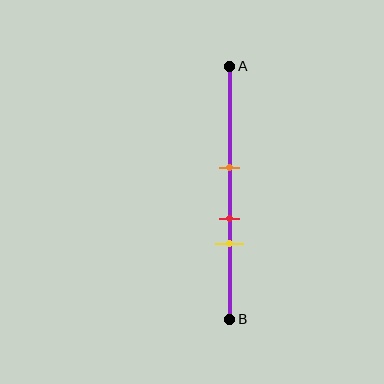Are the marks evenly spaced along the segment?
Yes, the marks are approximately evenly spaced.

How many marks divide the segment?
There are 3 marks dividing the segment.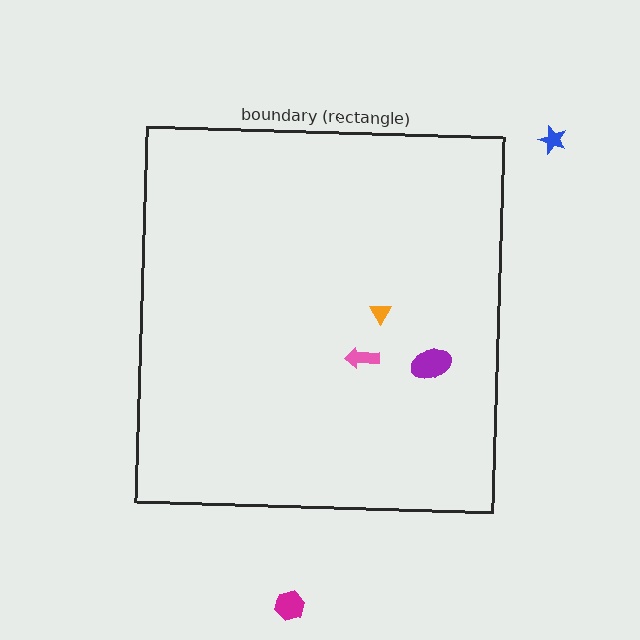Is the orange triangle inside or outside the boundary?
Inside.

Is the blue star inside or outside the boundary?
Outside.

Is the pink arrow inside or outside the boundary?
Inside.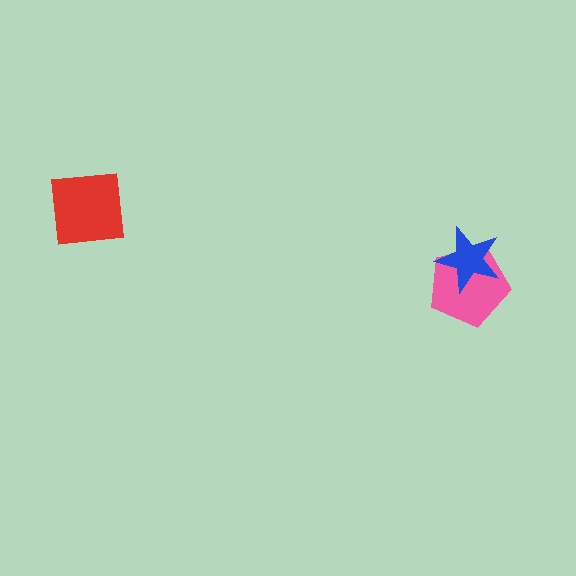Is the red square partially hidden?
No, no other shape covers it.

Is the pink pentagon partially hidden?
Yes, it is partially covered by another shape.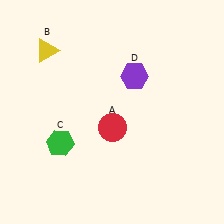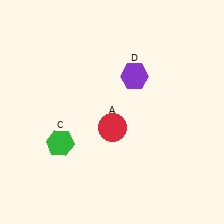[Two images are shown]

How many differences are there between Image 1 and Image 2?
There is 1 difference between the two images.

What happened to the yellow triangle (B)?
The yellow triangle (B) was removed in Image 2. It was in the top-left area of Image 1.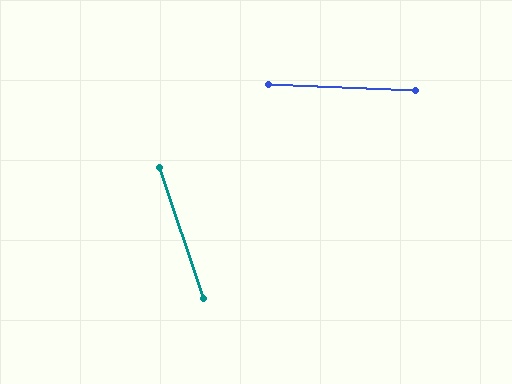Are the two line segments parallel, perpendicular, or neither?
Neither parallel nor perpendicular — they differ by about 69°.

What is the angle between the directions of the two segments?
Approximately 69 degrees.